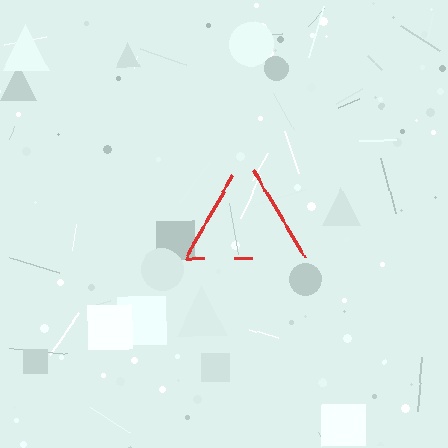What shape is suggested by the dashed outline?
The dashed outline suggests a triangle.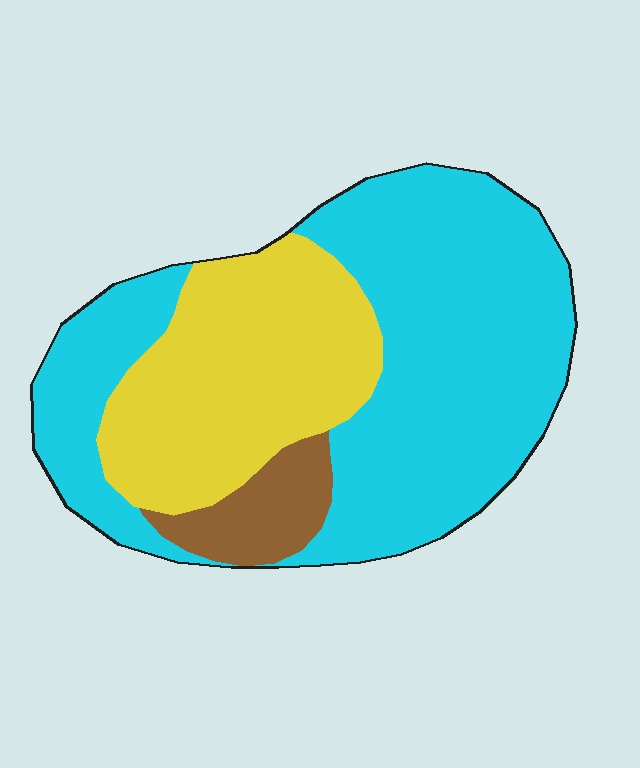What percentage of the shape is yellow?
Yellow covers around 30% of the shape.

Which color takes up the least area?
Brown, at roughly 10%.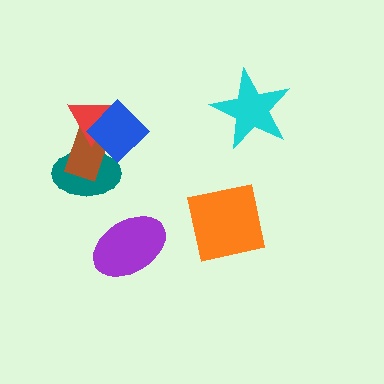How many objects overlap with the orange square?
0 objects overlap with the orange square.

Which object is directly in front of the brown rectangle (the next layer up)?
The red triangle is directly in front of the brown rectangle.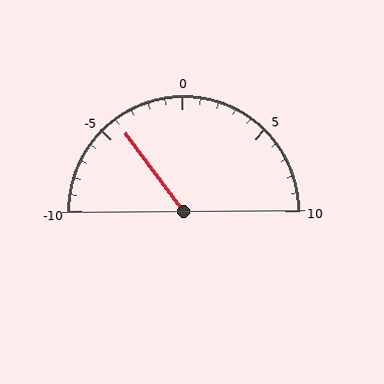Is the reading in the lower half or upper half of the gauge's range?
The reading is in the lower half of the range (-10 to 10).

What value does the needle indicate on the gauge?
The needle indicates approximately -4.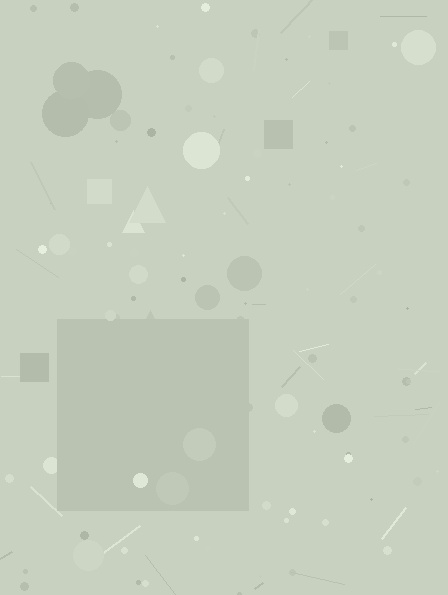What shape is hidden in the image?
A square is hidden in the image.